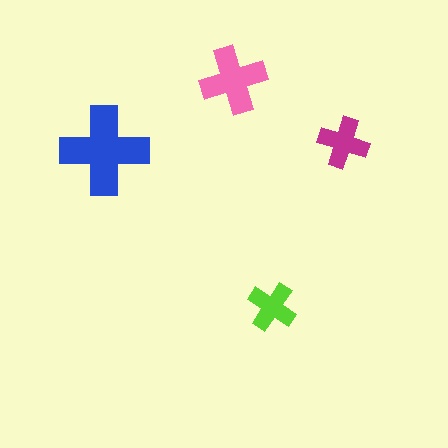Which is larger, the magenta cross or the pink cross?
The pink one.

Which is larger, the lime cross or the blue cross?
The blue one.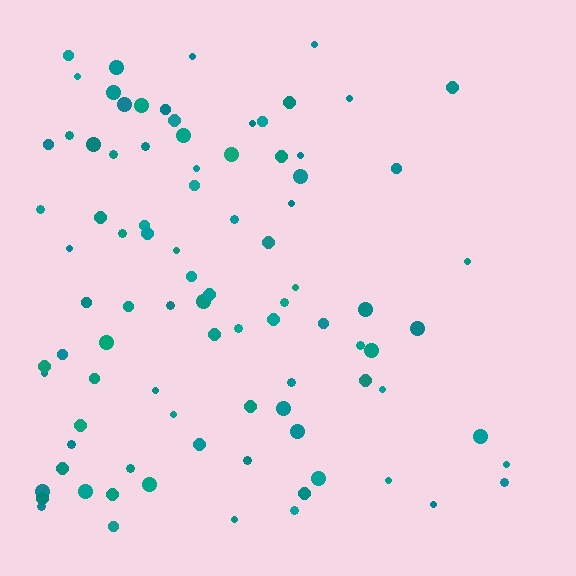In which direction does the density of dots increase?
From right to left, with the left side densest.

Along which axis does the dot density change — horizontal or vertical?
Horizontal.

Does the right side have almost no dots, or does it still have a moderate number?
Still a moderate number, just noticeably fewer than the left.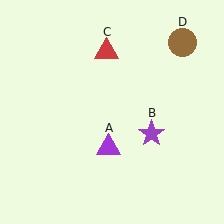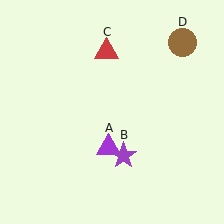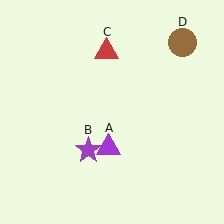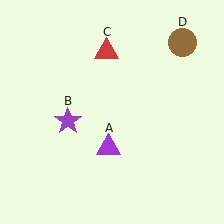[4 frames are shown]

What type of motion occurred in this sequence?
The purple star (object B) rotated clockwise around the center of the scene.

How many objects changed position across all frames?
1 object changed position: purple star (object B).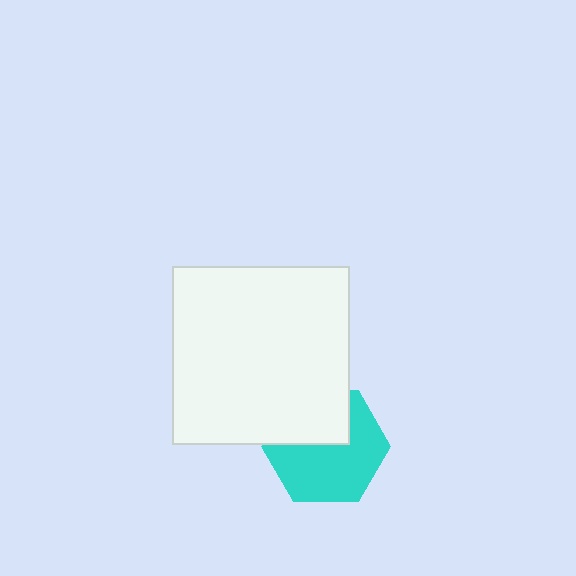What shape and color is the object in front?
The object in front is a white square.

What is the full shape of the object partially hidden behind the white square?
The partially hidden object is a cyan hexagon.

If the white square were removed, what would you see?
You would see the complete cyan hexagon.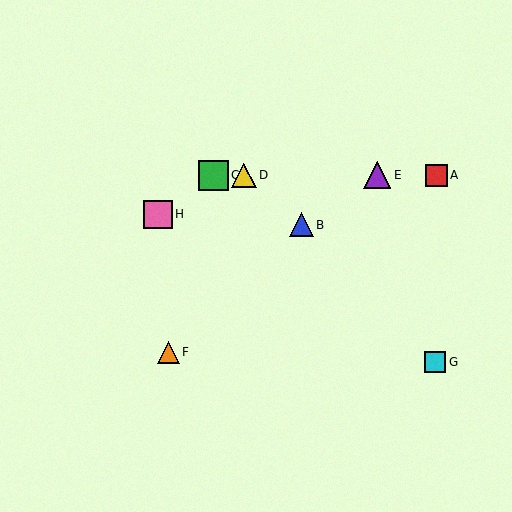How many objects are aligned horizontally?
4 objects (A, C, D, E) are aligned horizontally.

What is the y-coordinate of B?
Object B is at y≈225.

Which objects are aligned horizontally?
Objects A, C, D, E are aligned horizontally.